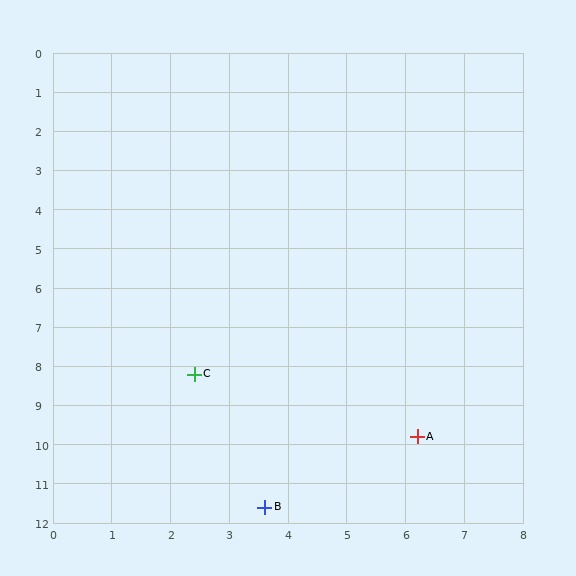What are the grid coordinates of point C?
Point C is at approximately (2.4, 8.2).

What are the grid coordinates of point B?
Point B is at approximately (3.6, 11.6).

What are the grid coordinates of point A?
Point A is at approximately (6.2, 9.8).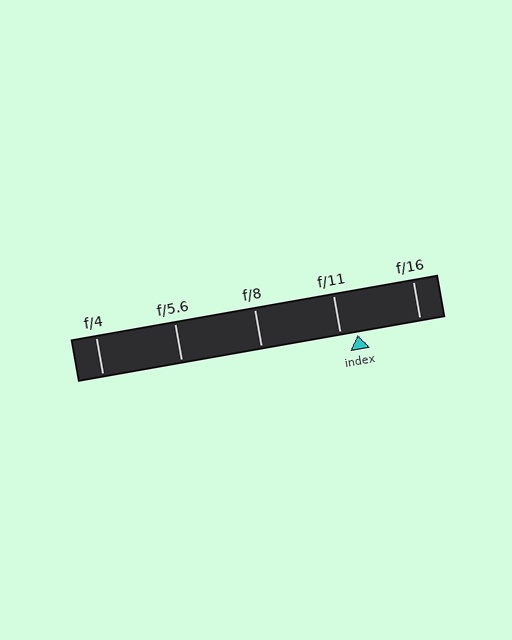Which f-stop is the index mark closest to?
The index mark is closest to f/11.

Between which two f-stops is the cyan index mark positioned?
The index mark is between f/11 and f/16.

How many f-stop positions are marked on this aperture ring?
There are 5 f-stop positions marked.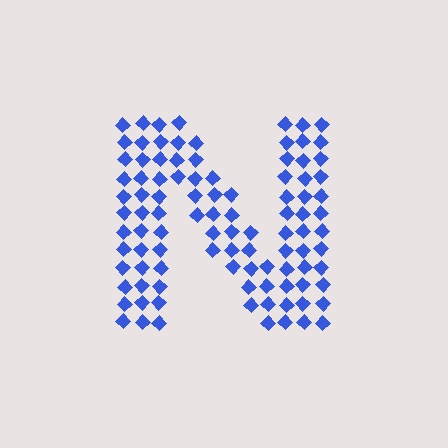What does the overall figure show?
The overall figure shows the letter N.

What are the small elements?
The small elements are diamonds.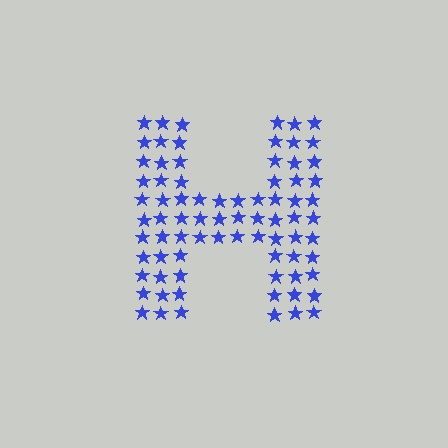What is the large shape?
The large shape is the letter H.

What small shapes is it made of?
It is made of small stars.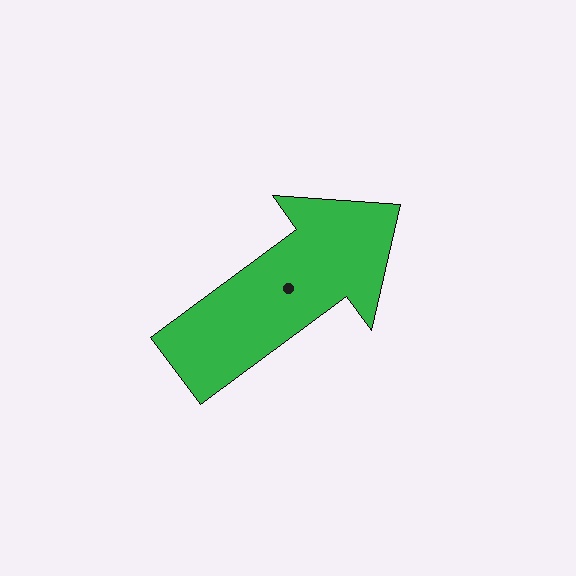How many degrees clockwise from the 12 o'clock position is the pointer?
Approximately 54 degrees.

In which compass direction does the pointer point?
Northeast.